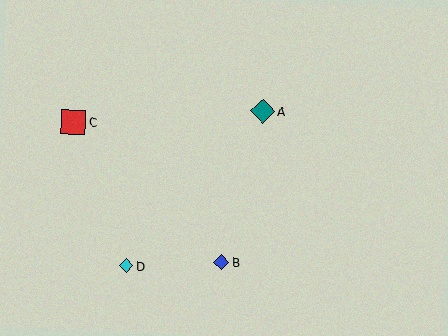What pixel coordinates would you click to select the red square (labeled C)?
Click at (73, 122) to select the red square C.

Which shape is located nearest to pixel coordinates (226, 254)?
The blue diamond (labeled B) at (221, 262) is nearest to that location.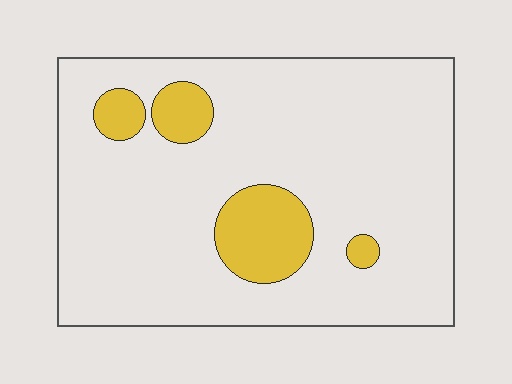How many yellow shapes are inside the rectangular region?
4.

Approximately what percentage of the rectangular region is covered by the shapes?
Approximately 15%.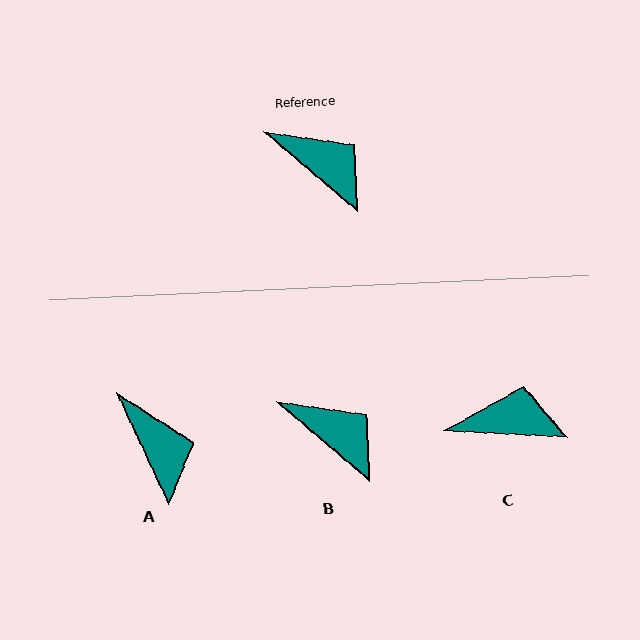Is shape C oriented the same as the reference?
No, it is off by about 38 degrees.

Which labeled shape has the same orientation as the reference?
B.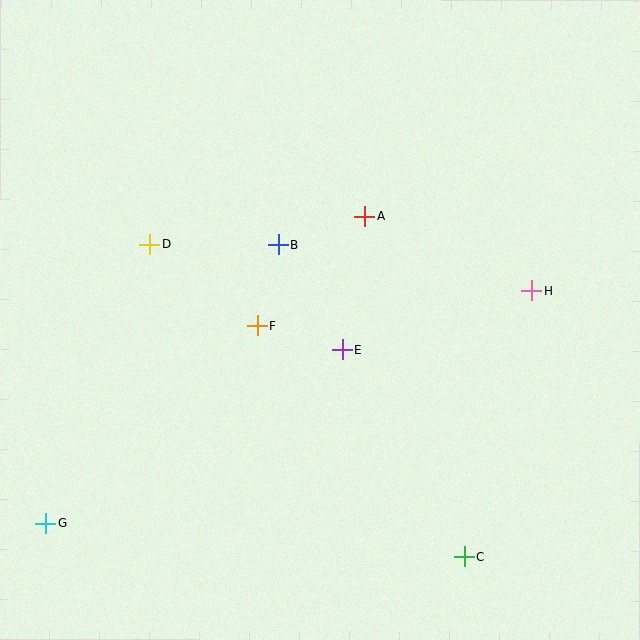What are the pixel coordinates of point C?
Point C is at (464, 556).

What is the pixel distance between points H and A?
The distance between H and A is 182 pixels.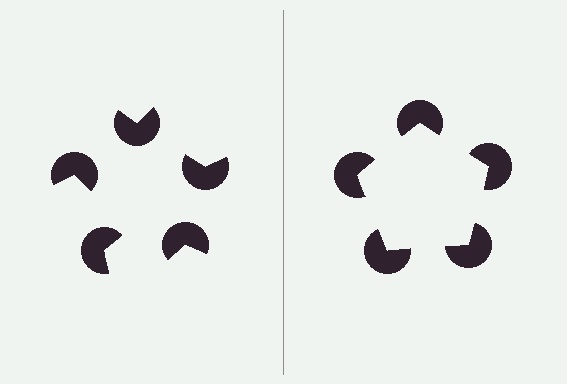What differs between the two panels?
The pac-man discs are positioned identically on both sides; only the wedge orientations differ. On the right they align to a pentagon; on the left they are misaligned.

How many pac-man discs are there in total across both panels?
10 — 5 on each side.